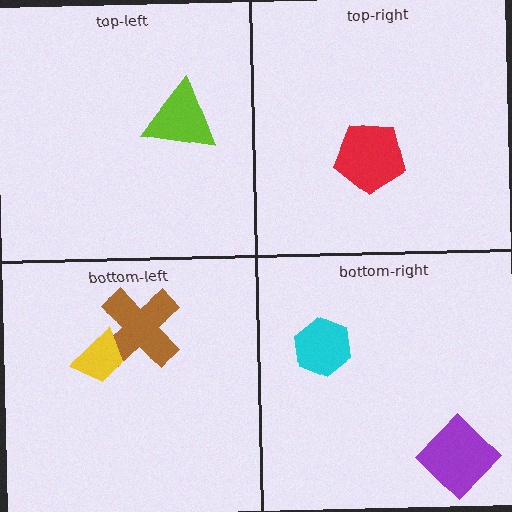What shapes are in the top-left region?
The lime triangle.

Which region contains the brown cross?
The bottom-left region.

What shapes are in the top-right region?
The red pentagon.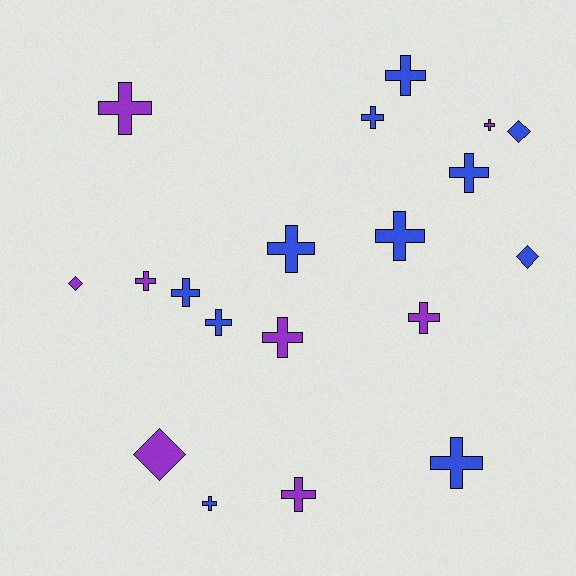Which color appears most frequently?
Blue, with 11 objects.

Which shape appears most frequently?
Cross, with 15 objects.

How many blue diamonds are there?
There are 2 blue diamonds.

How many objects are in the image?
There are 19 objects.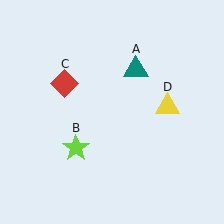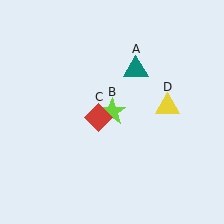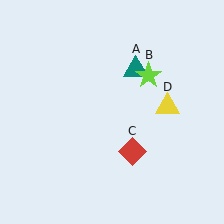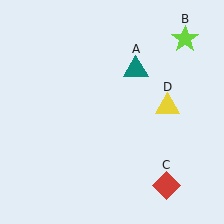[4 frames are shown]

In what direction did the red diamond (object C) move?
The red diamond (object C) moved down and to the right.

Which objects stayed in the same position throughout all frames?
Teal triangle (object A) and yellow triangle (object D) remained stationary.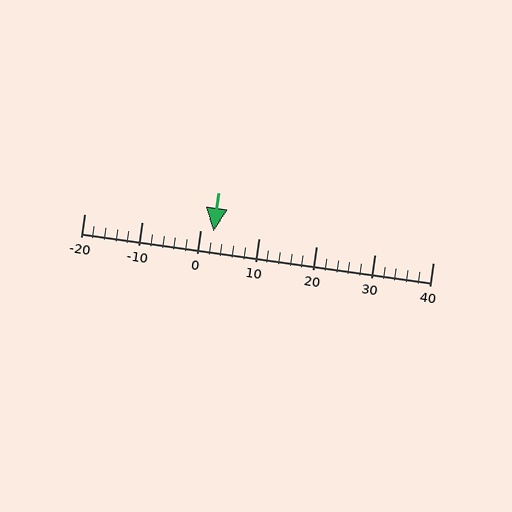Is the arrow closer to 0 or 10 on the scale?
The arrow is closer to 0.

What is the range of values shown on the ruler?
The ruler shows values from -20 to 40.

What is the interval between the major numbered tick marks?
The major tick marks are spaced 10 units apart.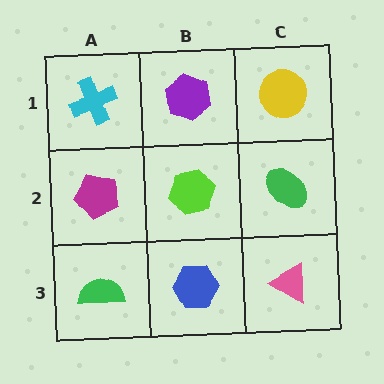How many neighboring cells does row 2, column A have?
3.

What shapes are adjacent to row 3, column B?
A lime hexagon (row 2, column B), a green semicircle (row 3, column A), a pink triangle (row 3, column C).